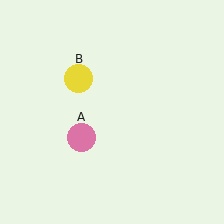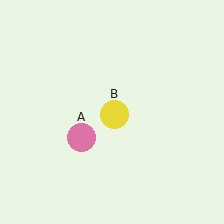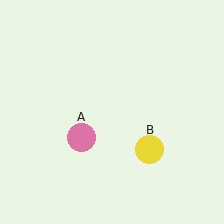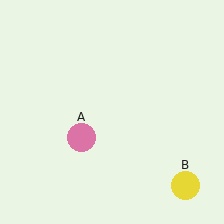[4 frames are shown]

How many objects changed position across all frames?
1 object changed position: yellow circle (object B).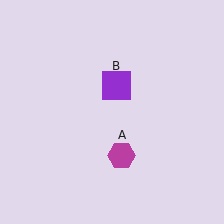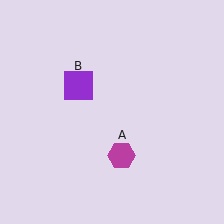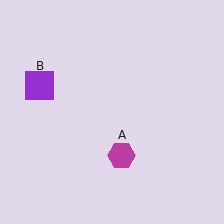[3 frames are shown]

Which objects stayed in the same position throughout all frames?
Magenta hexagon (object A) remained stationary.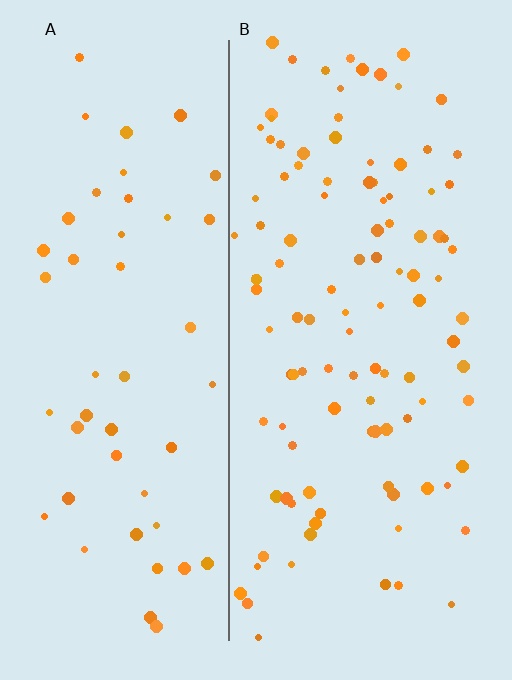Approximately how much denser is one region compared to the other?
Approximately 2.2× — region B over region A.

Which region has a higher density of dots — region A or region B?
B (the right).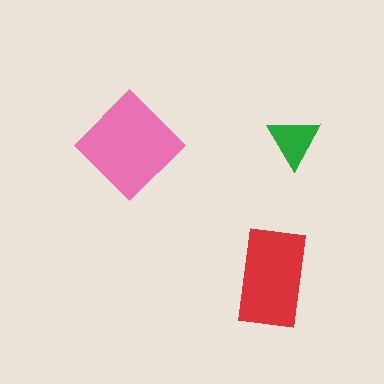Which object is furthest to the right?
The green triangle is rightmost.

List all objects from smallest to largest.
The green triangle, the red rectangle, the pink diamond.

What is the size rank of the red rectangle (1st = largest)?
2nd.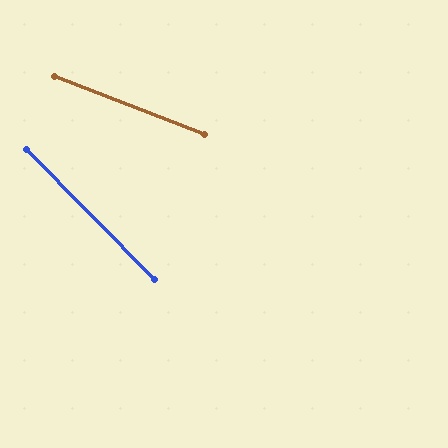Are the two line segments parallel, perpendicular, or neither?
Neither parallel nor perpendicular — they differ by about 24°.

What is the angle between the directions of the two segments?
Approximately 24 degrees.